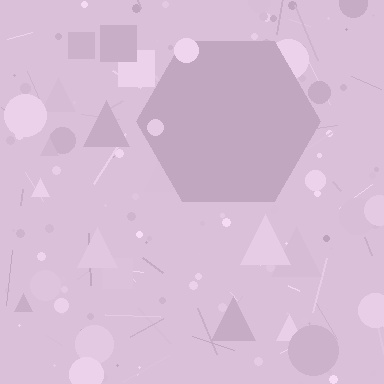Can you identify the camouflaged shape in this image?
The camouflaged shape is a hexagon.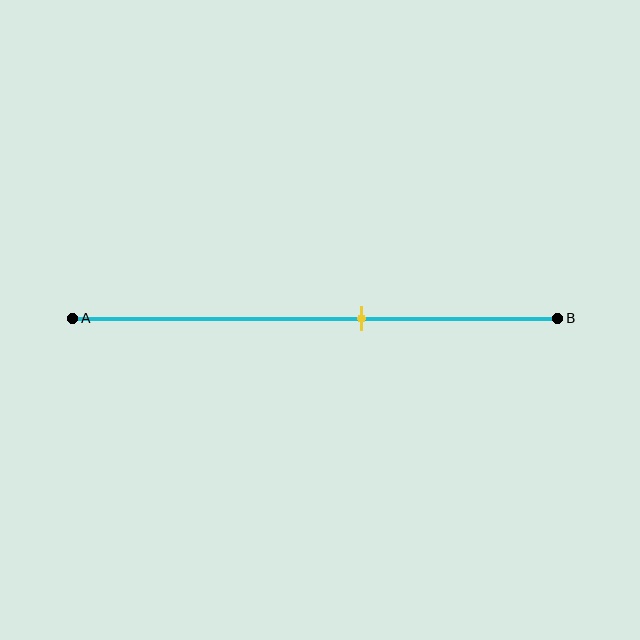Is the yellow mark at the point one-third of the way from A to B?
No, the mark is at about 60% from A, not at the 33% one-third point.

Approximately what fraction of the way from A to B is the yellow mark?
The yellow mark is approximately 60% of the way from A to B.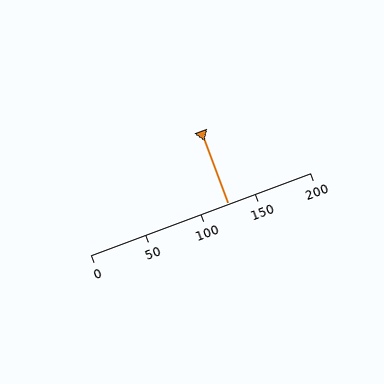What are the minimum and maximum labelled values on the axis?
The axis runs from 0 to 200.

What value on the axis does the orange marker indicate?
The marker indicates approximately 125.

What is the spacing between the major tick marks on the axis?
The major ticks are spaced 50 apart.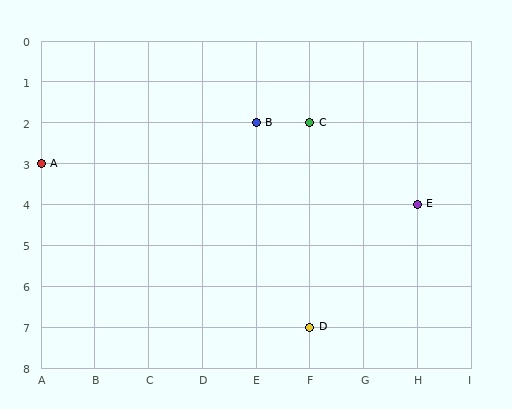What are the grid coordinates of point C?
Point C is at grid coordinates (F, 2).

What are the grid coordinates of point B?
Point B is at grid coordinates (E, 2).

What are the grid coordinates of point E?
Point E is at grid coordinates (H, 4).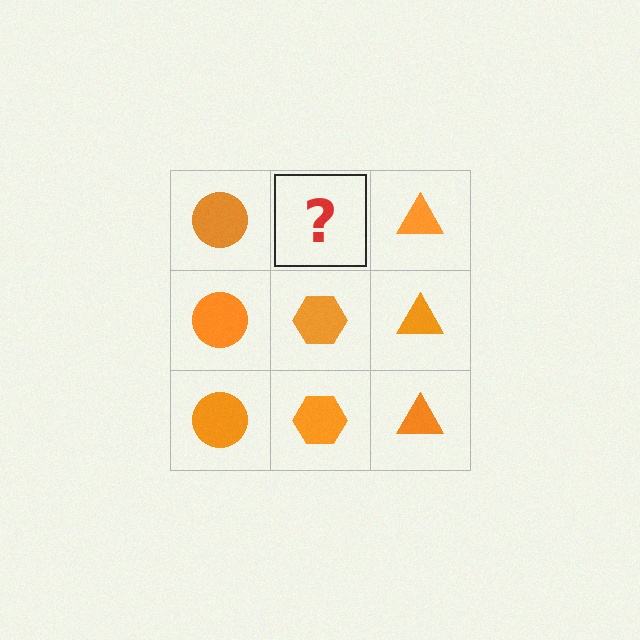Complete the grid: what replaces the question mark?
The question mark should be replaced with an orange hexagon.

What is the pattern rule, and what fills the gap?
The rule is that each column has a consistent shape. The gap should be filled with an orange hexagon.